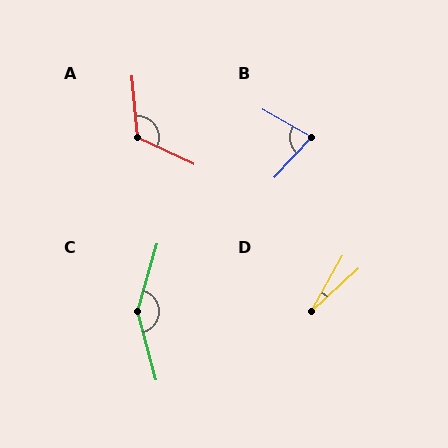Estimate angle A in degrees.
Approximately 120 degrees.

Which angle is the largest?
C, at approximately 149 degrees.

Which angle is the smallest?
D, at approximately 18 degrees.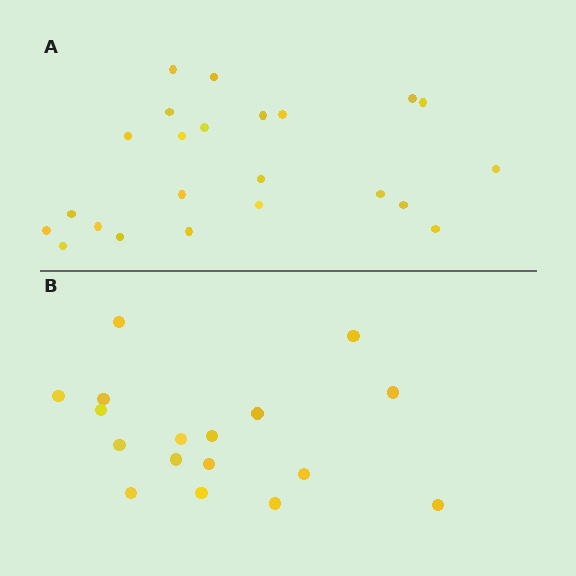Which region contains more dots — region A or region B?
Region A (the top region) has more dots.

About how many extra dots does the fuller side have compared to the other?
Region A has about 6 more dots than region B.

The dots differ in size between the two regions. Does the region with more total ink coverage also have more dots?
No. Region B has more total ink coverage because its dots are larger, but region A actually contains more individual dots. Total area can be misleading — the number of items is what matters here.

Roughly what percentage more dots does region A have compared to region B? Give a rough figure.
About 35% more.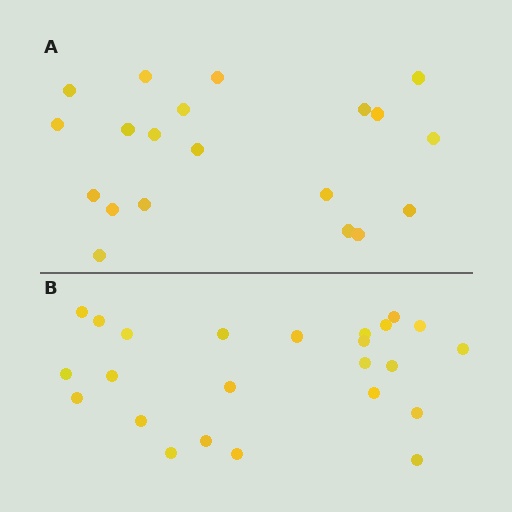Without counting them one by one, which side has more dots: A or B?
Region B (the bottom region) has more dots.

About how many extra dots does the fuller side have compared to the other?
Region B has about 4 more dots than region A.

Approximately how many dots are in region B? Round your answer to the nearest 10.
About 20 dots. (The exact count is 24, which rounds to 20.)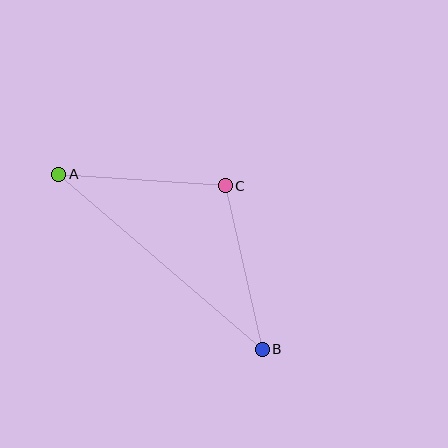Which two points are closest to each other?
Points A and C are closest to each other.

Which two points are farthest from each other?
Points A and B are farthest from each other.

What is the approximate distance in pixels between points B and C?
The distance between B and C is approximately 168 pixels.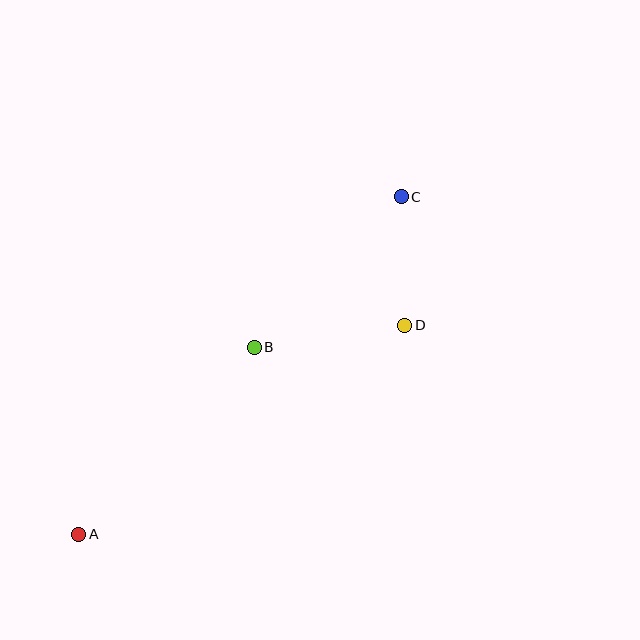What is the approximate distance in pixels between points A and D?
The distance between A and D is approximately 387 pixels.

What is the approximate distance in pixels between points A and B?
The distance between A and B is approximately 256 pixels.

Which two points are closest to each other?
Points C and D are closest to each other.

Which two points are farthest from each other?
Points A and C are farthest from each other.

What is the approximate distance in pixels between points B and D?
The distance between B and D is approximately 152 pixels.